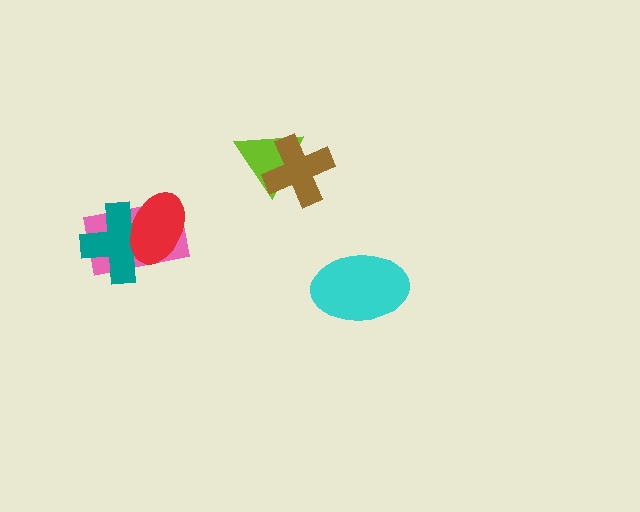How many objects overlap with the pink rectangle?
2 objects overlap with the pink rectangle.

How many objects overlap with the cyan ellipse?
0 objects overlap with the cyan ellipse.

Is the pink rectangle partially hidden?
Yes, it is partially covered by another shape.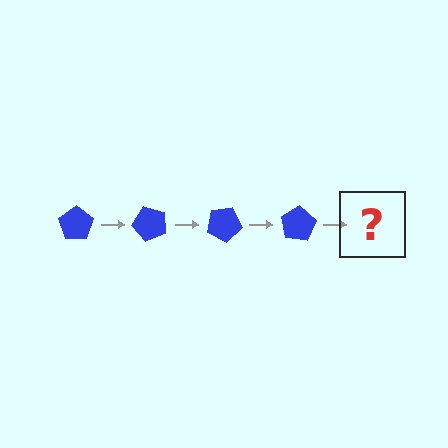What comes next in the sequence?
The next element should be a blue pentagon rotated 200 degrees.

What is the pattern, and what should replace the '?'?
The pattern is that the pentagon rotates 50 degrees each step. The '?' should be a blue pentagon rotated 200 degrees.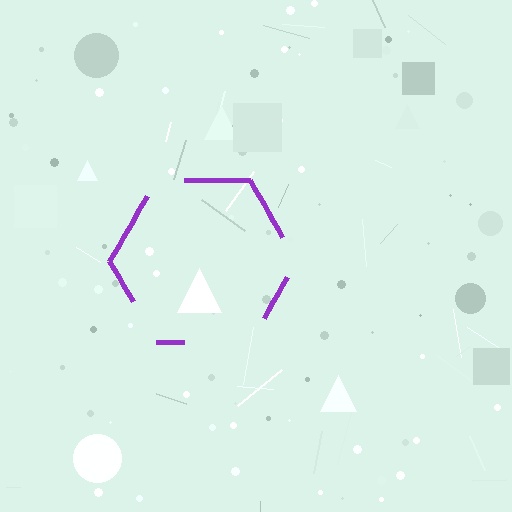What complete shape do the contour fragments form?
The contour fragments form a hexagon.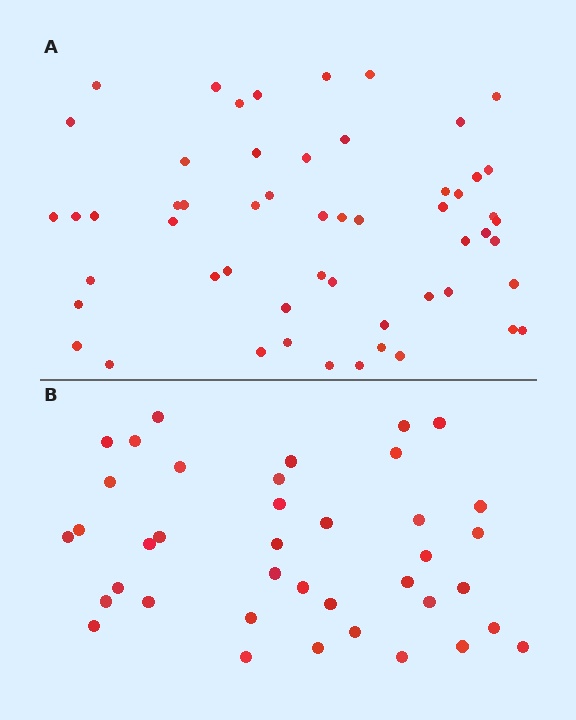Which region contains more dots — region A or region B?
Region A (the top region) has more dots.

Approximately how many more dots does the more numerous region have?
Region A has approximately 15 more dots than region B.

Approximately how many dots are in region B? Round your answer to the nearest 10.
About 40 dots. (The exact count is 39, which rounds to 40.)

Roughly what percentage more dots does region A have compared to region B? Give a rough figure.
About 40% more.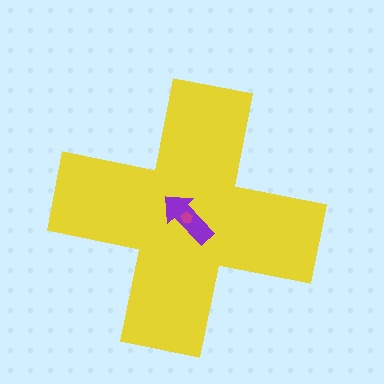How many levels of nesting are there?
3.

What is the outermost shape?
The yellow cross.